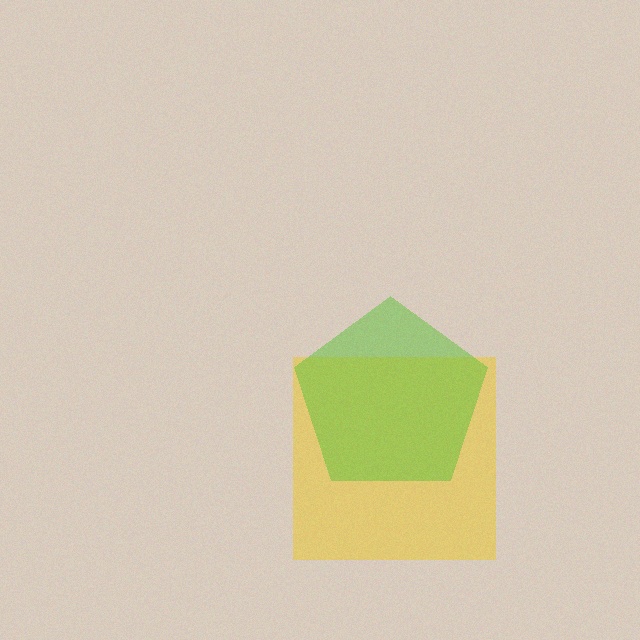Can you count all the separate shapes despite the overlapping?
Yes, there are 2 separate shapes.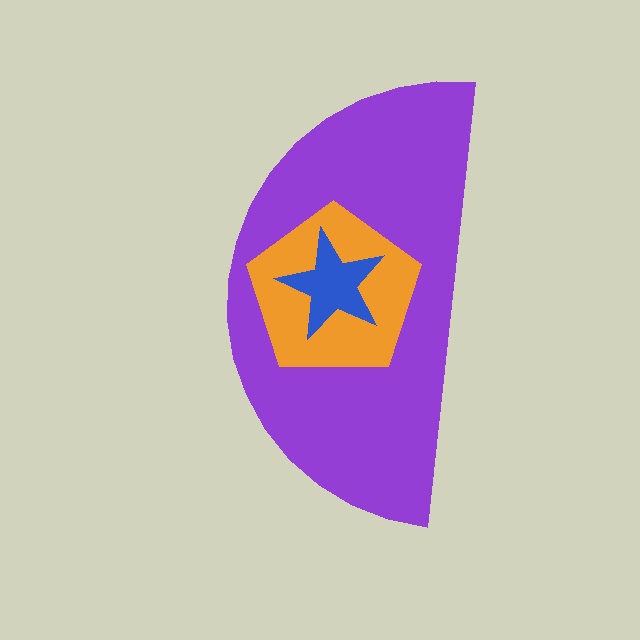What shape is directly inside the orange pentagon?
The blue star.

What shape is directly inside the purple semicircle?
The orange pentagon.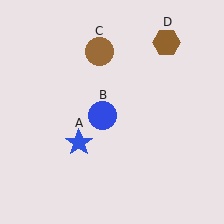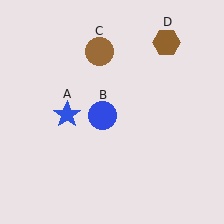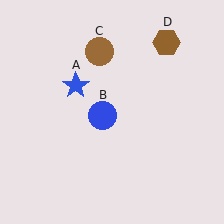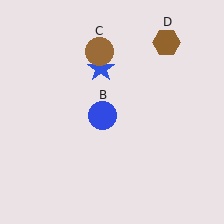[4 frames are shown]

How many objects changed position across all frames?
1 object changed position: blue star (object A).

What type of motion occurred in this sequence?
The blue star (object A) rotated clockwise around the center of the scene.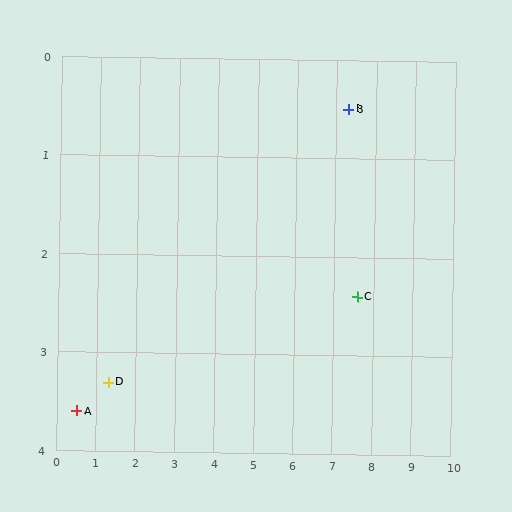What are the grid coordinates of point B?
Point B is at approximately (7.3, 0.5).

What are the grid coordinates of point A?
Point A is at approximately (0.5, 3.6).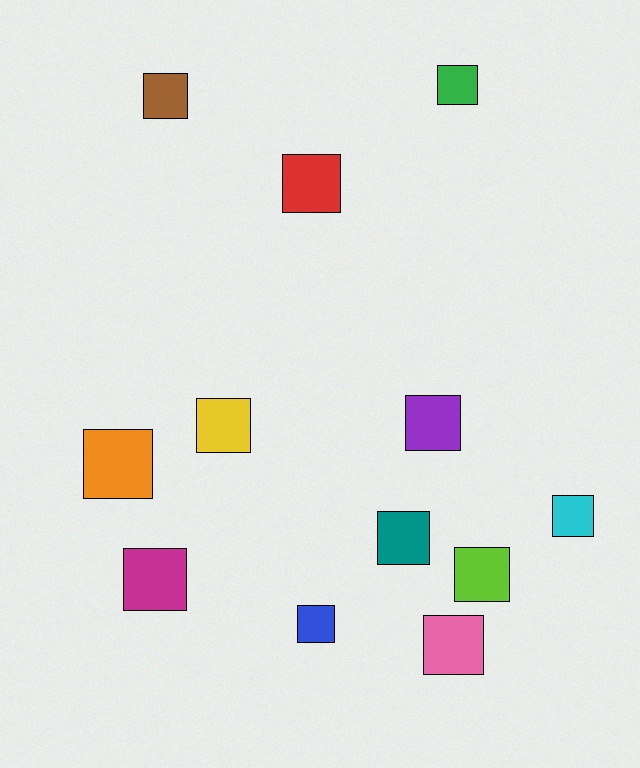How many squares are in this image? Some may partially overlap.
There are 12 squares.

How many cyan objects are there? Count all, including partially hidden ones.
There is 1 cyan object.